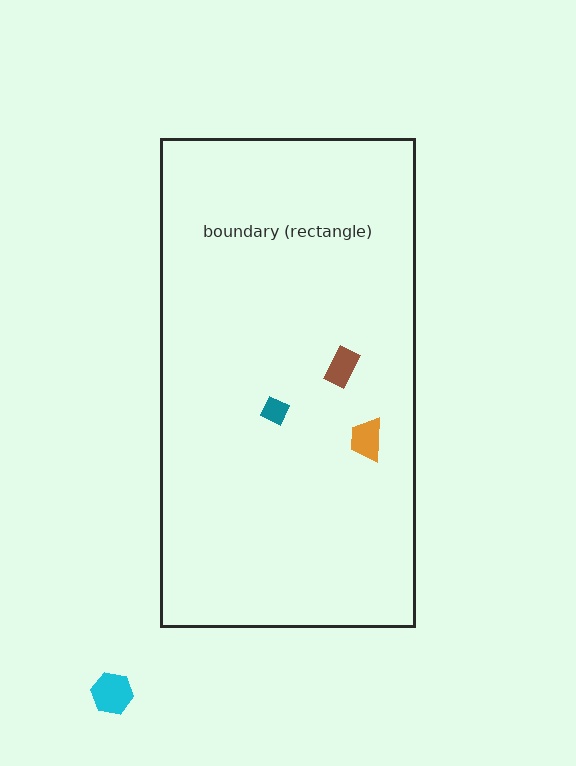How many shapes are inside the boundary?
3 inside, 1 outside.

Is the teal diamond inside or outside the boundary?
Inside.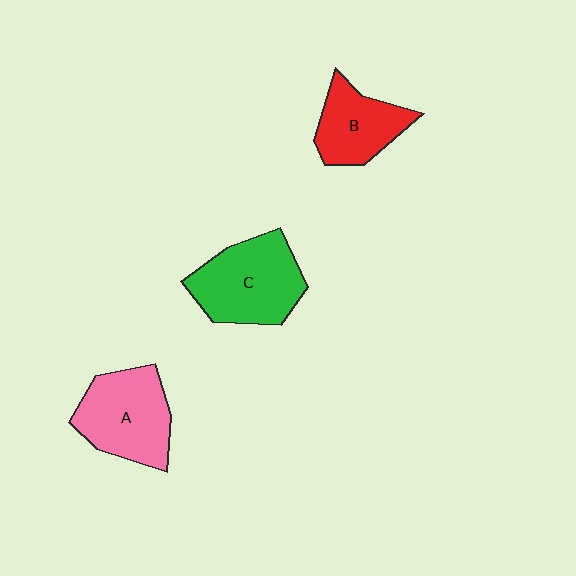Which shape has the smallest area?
Shape B (red).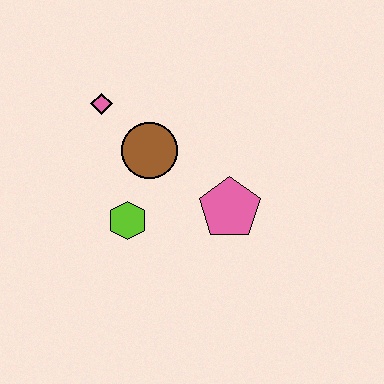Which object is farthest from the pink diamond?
The pink pentagon is farthest from the pink diamond.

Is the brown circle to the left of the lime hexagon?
No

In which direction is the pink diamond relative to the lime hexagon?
The pink diamond is above the lime hexagon.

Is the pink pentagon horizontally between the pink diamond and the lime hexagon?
No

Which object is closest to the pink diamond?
The brown circle is closest to the pink diamond.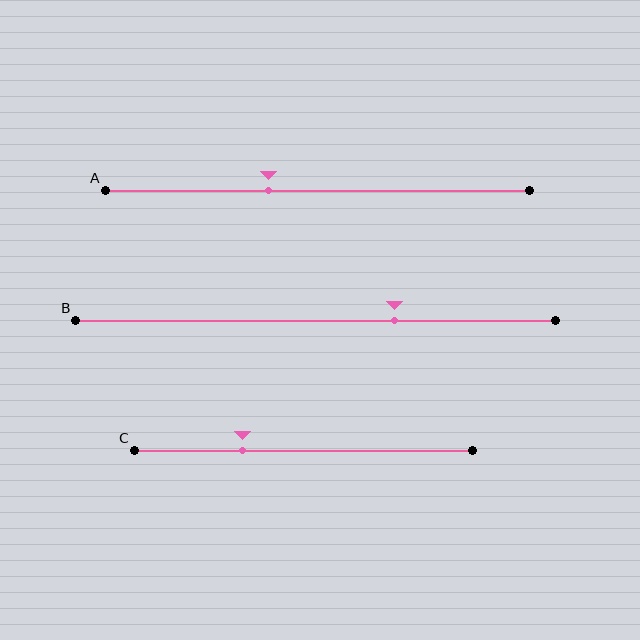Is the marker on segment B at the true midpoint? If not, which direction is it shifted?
No, the marker on segment B is shifted to the right by about 17% of the segment length.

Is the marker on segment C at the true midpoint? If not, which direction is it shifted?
No, the marker on segment C is shifted to the left by about 18% of the segment length.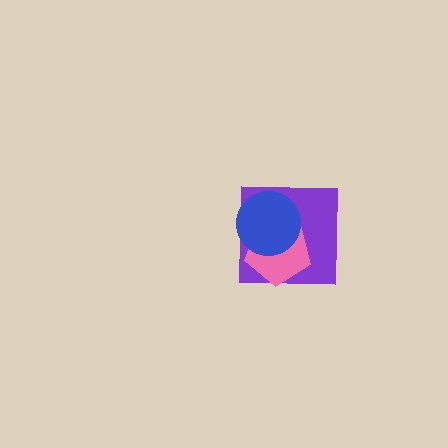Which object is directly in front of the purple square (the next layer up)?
The pink pentagon is directly in front of the purple square.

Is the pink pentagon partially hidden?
Yes, it is partially covered by another shape.